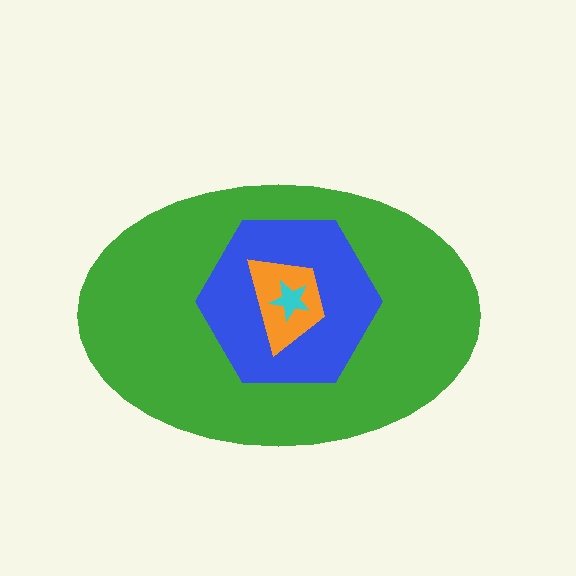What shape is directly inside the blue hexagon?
The orange trapezoid.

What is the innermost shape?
The cyan star.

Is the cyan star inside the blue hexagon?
Yes.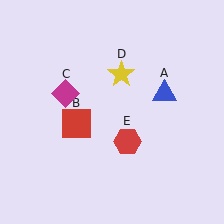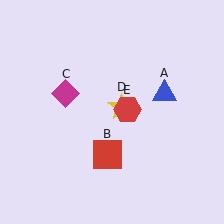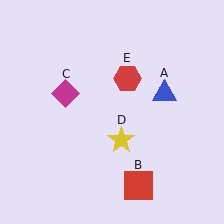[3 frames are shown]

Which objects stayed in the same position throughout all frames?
Blue triangle (object A) and magenta diamond (object C) remained stationary.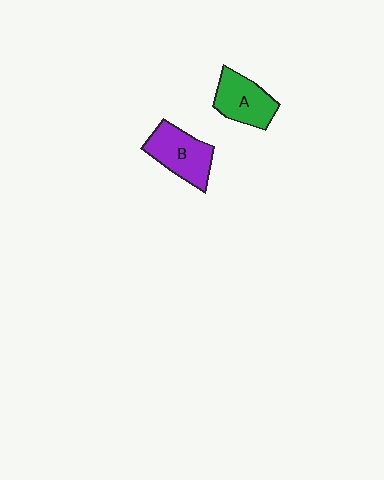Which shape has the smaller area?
Shape A (green).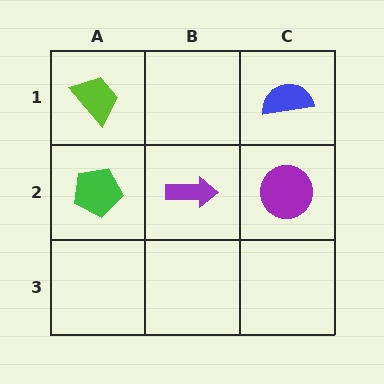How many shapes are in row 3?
0 shapes.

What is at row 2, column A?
A green pentagon.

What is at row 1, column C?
A blue semicircle.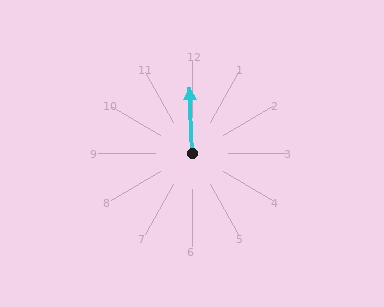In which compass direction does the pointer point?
North.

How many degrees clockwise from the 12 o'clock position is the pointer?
Approximately 358 degrees.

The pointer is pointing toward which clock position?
Roughly 12 o'clock.